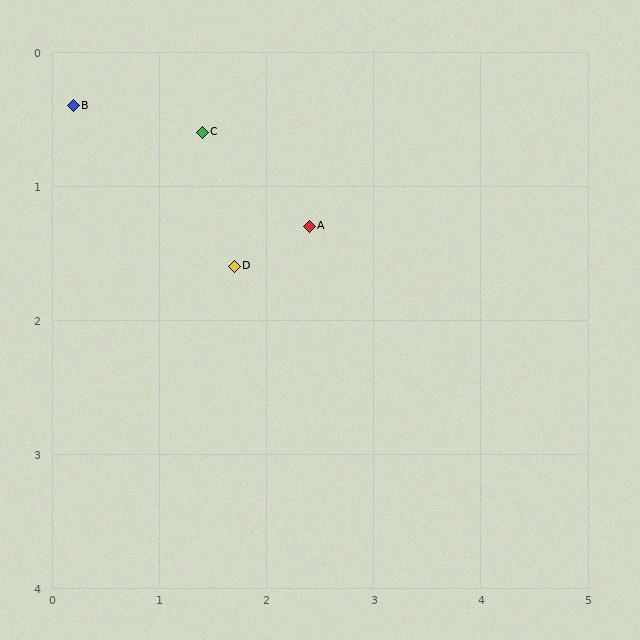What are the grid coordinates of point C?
Point C is at approximately (1.4, 0.6).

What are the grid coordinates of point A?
Point A is at approximately (2.4, 1.3).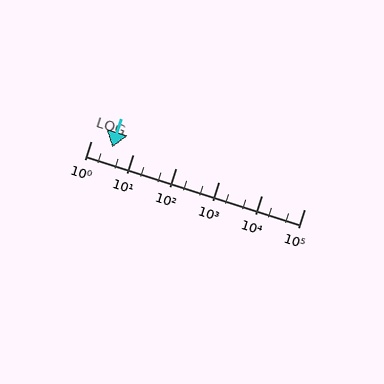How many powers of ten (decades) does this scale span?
The scale spans 5 decades, from 1 to 100000.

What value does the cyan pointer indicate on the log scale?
The pointer indicates approximately 3.2.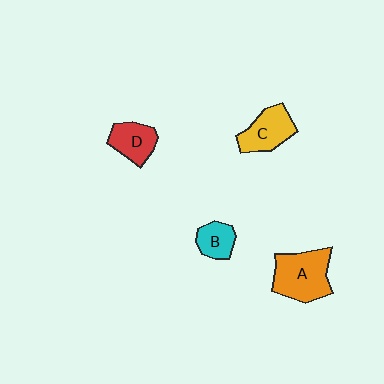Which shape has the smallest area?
Shape B (cyan).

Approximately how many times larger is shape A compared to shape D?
Approximately 1.7 times.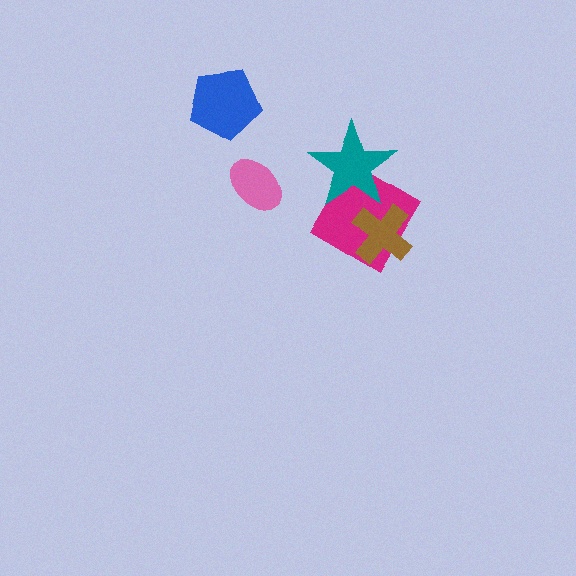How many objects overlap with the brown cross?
1 object overlaps with the brown cross.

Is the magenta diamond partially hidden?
Yes, it is partially covered by another shape.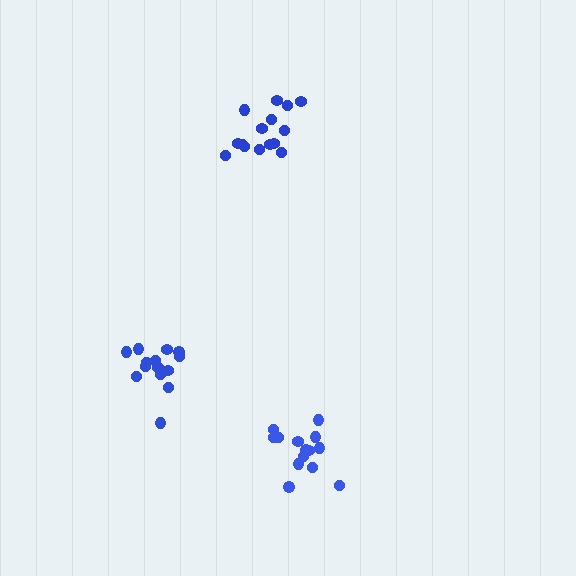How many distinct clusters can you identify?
There are 3 distinct clusters.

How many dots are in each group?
Group 1: 14 dots, Group 2: 14 dots, Group 3: 15 dots (43 total).